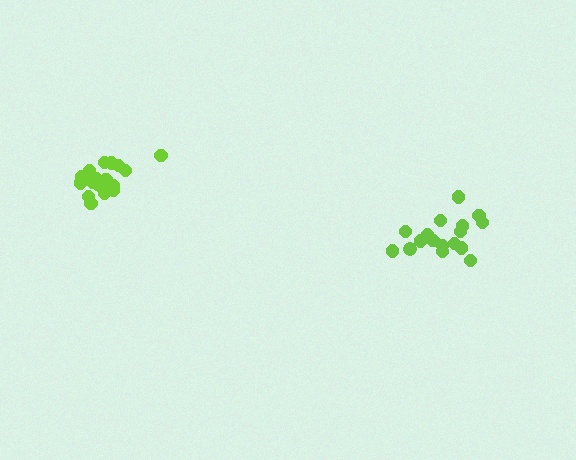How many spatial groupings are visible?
There are 2 spatial groupings.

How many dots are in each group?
Group 1: 17 dots, Group 2: 17 dots (34 total).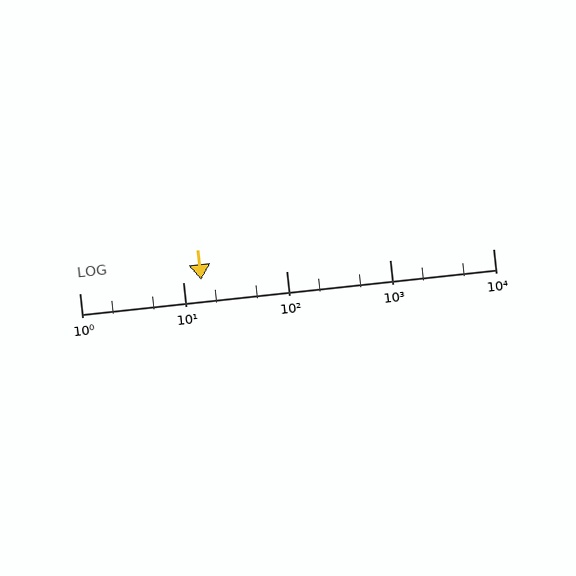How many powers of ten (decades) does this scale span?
The scale spans 4 decades, from 1 to 10000.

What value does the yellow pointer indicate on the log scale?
The pointer indicates approximately 15.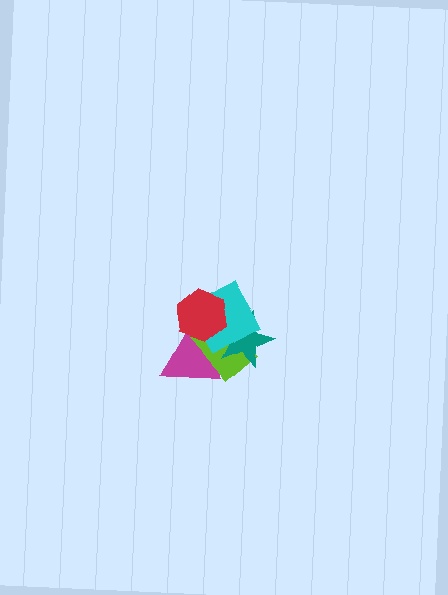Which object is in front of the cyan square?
The red hexagon is in front of the cyan square.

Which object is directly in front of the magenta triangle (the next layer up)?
The lime rectangle is directly in front of the magenta triangle.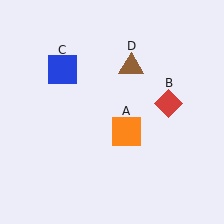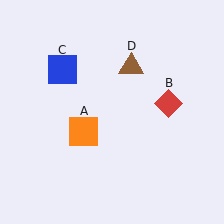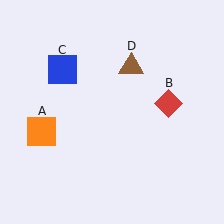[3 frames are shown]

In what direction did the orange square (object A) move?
The orange square (object A) moved left.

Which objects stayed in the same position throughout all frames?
Red diamond (object B) and blue square (object C) and brown triangle (object D) remained stationary.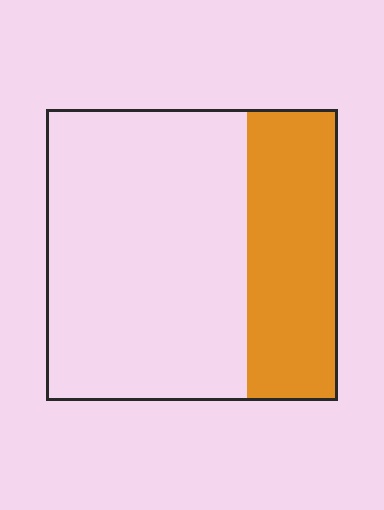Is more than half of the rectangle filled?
No.